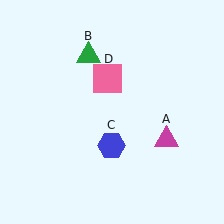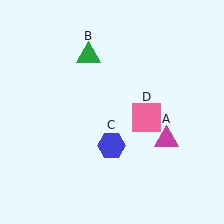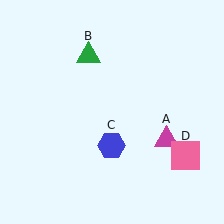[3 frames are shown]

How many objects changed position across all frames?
1 object changed position: pink square (object D).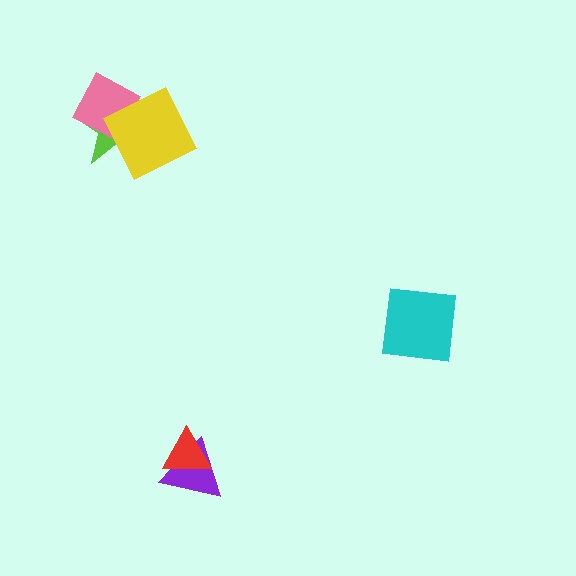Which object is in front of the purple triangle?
The red triangle is in front of the purple triangle.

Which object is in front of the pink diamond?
The yellow diamond is in front of the pink diamond.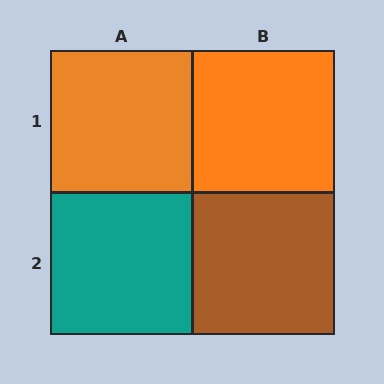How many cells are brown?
1 cell is brown.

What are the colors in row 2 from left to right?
Teal, brown.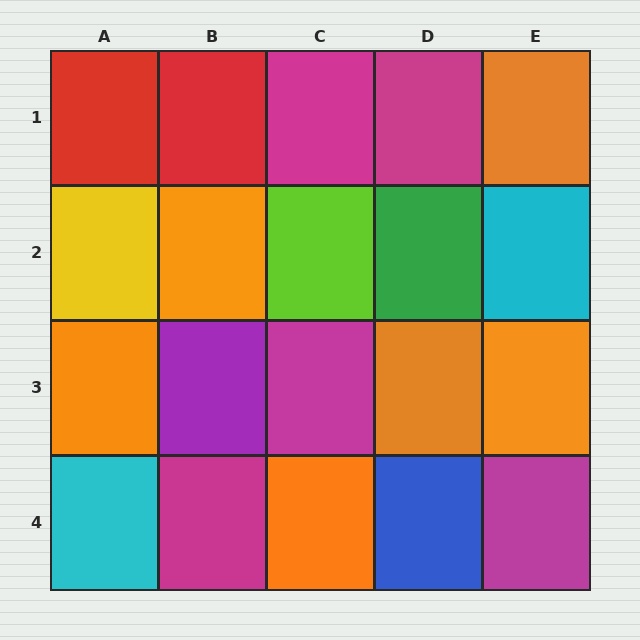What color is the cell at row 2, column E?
Cyan.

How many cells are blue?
1 cell is blue.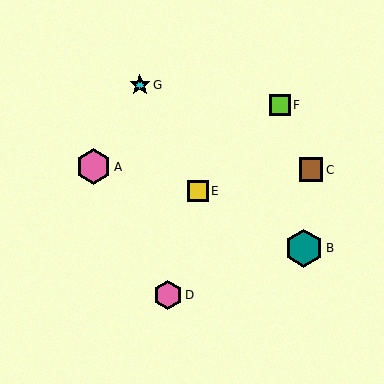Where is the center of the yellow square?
The center of the yellow square is at (198, 191).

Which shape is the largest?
The teal hexagon (labeled B) is the largest.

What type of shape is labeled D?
Shape D is a pink hexagon.